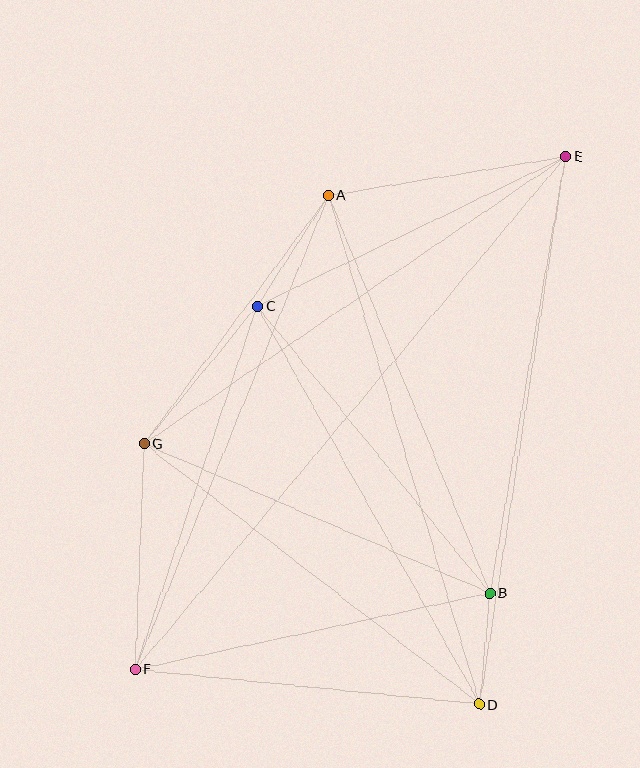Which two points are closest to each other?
Points B and D are closest to each other.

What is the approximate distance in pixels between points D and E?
The distance between D and E is approximately 555 pixels.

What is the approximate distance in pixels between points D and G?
The distance between D and G is approximately 425 pixels.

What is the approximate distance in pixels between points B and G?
The distance between B and G is approximately 377 pixels.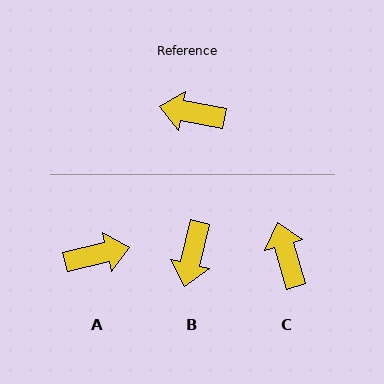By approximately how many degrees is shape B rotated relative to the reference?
Approximately 87 degrees counter-clockwise.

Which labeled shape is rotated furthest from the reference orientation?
A, about 157 degrees away.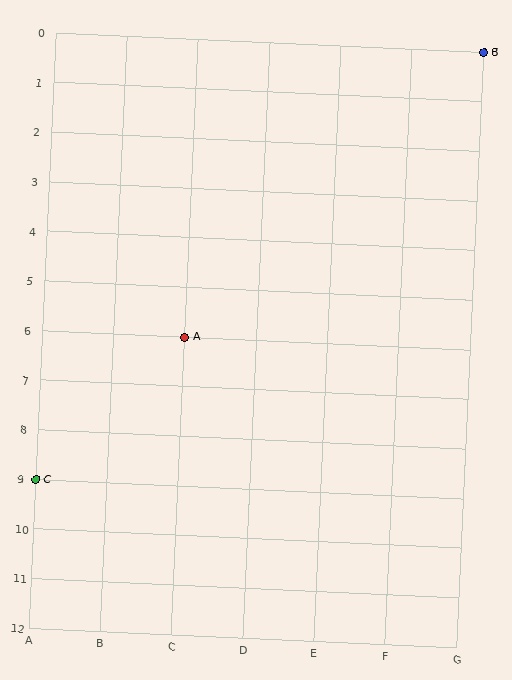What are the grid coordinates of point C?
Point C is at grid coordinates (A, 9).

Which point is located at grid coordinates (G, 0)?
Point B is at (G, 0).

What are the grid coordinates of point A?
Point A is at grid coordinates (C, 6).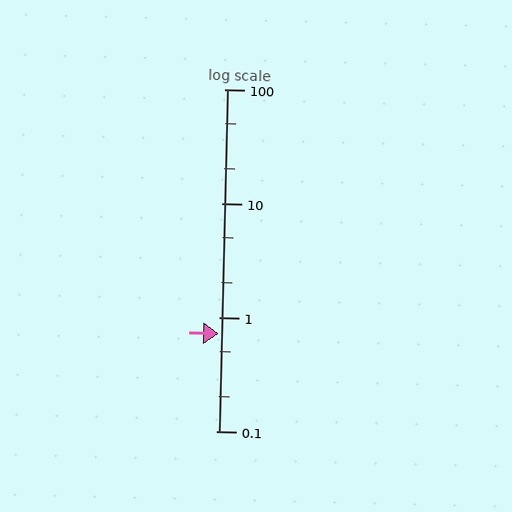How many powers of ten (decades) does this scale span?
The scale spans 3 decades, from 0.1 to 100.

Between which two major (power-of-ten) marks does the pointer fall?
The pointer is between 0.1 and 1.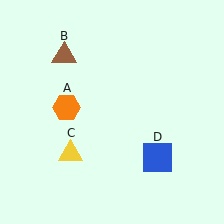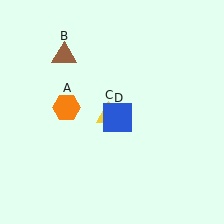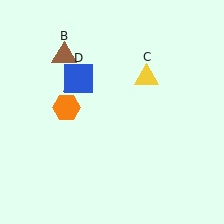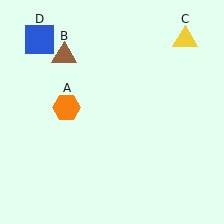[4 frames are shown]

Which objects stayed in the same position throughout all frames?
Orange hexagon (object A) and brown triangle (object B) remained stationary.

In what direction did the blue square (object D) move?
The blue square (object D) moved up and to the left.